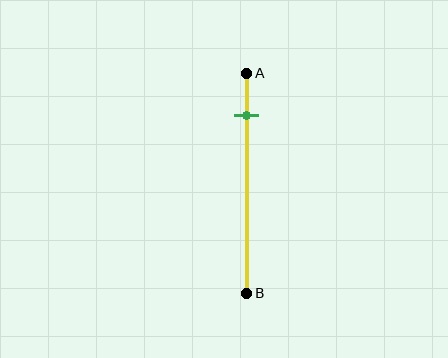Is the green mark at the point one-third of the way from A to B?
No, the mark is at about 20% from A, not at the 33% one-third point.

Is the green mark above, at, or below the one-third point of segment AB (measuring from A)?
The green mark is above the one-third point of segment AB.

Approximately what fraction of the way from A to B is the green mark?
The green mark is approximately 20% of the way from A to B.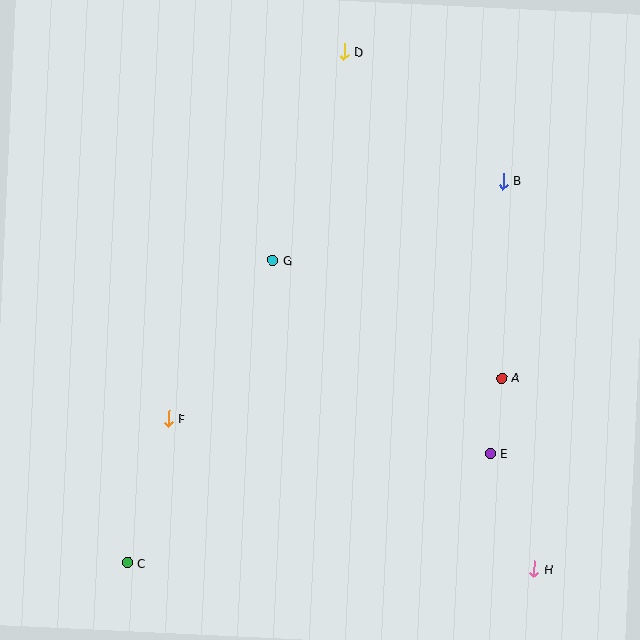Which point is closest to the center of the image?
Point G at (273, 261) is closest to the center.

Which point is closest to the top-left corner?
Point D is closest to the top-left corner.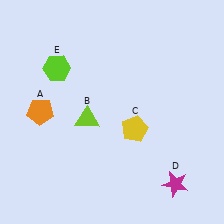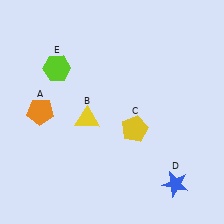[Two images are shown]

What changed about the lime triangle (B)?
In Image 1, B is lime. In Image 2, it changed to yellow.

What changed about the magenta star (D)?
In Image 1, D is magenta. In Image 2, it changed to blue.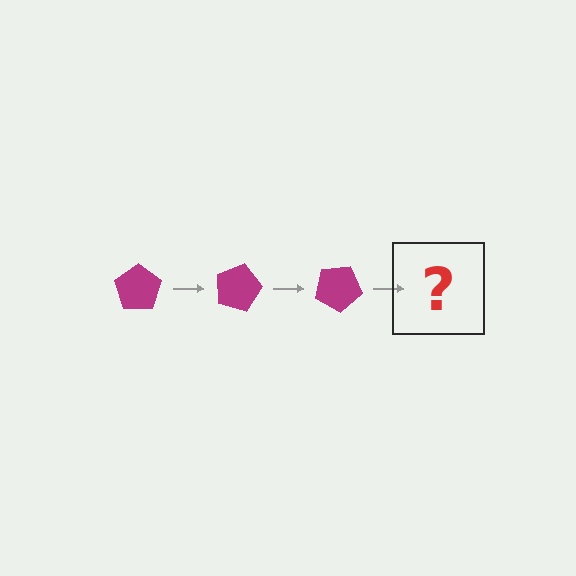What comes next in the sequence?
The next element should be a magenta pentagon rotated 45 degrees.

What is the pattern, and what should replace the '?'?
The pattern is that the pentagon rotates 15 degrees each step. The '?' should be a magenta pentagon rotated 45 degrees.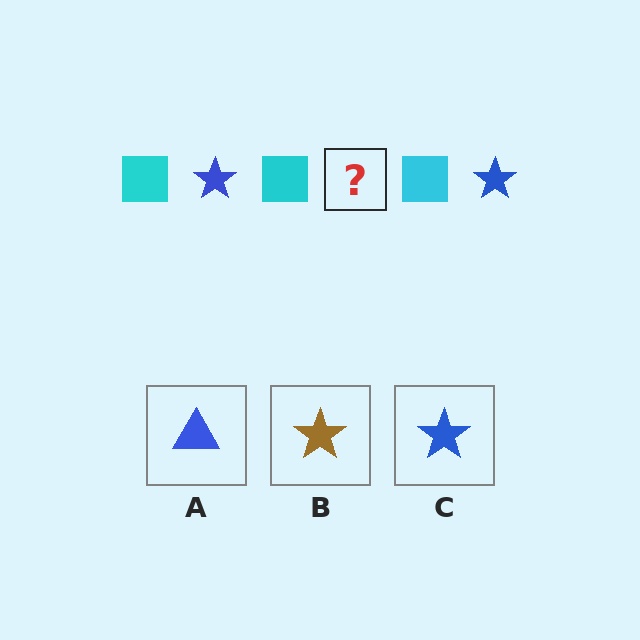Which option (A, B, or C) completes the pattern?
C.